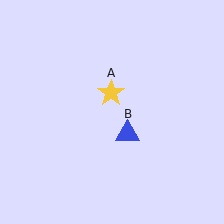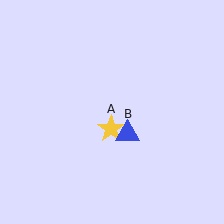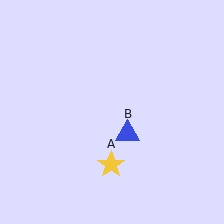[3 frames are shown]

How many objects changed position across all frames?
1 object changed position: yellow star (object A).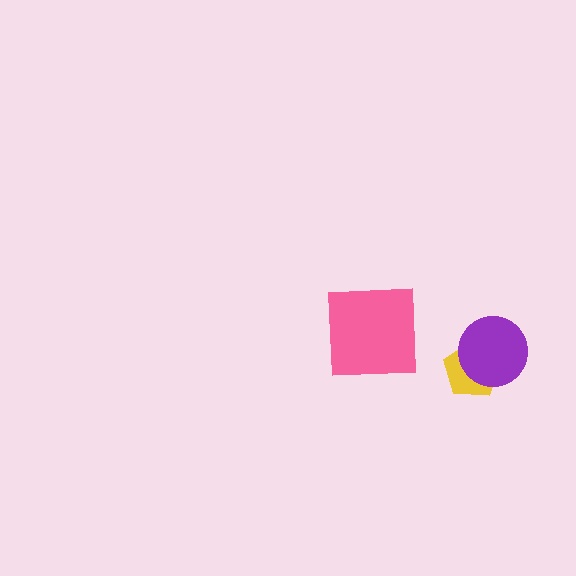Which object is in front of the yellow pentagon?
The purple circle is in front of the yellow pentagon.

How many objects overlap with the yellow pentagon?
1 object overlaps with the yellow pentagon.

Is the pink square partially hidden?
No, no other shape covers it.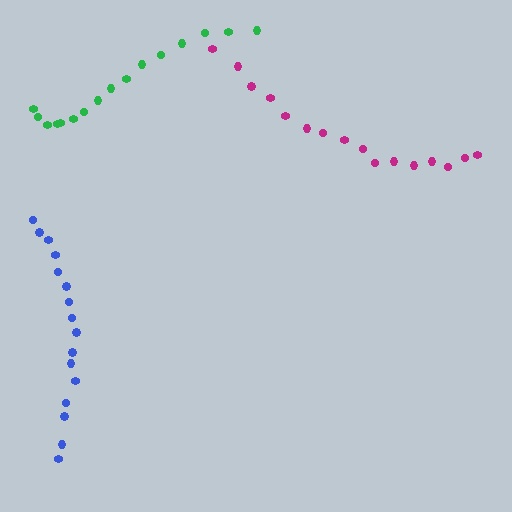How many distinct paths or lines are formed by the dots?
There are 3 distinct paths.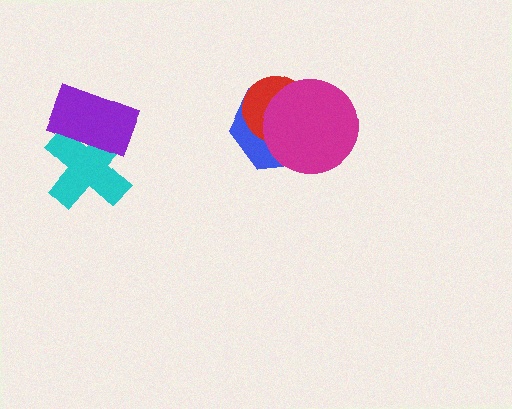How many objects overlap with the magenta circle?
2 objects overlap with the magenta circle.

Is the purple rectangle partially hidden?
No, no other shape covers it.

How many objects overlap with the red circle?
2 objects overlap with the red circle.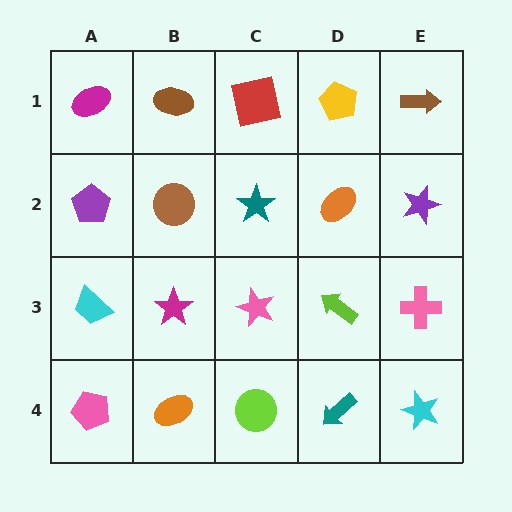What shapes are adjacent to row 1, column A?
A purple pentagon (row 2, column A), a brown ellipse (row 1, column B).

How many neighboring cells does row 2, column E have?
3.